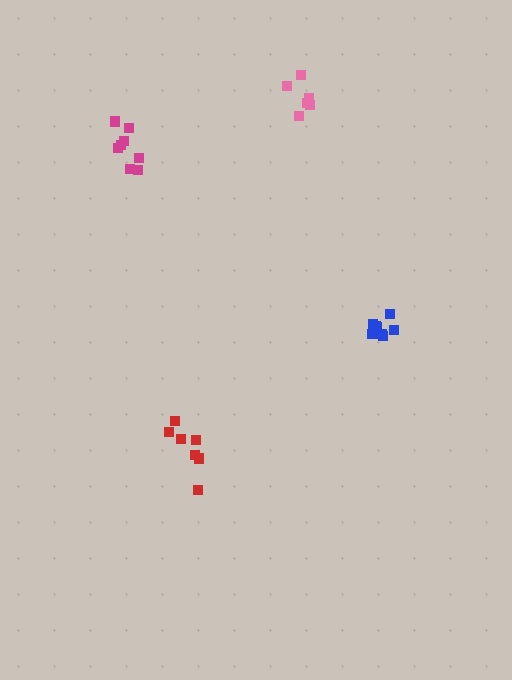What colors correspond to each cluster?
The clusters are colored: blue, pink, red, magenta.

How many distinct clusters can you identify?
There are 4 distinct clusters.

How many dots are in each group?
Group 1: 8 dots, Group 2: 6 dots, Group 3: 7 dots, Group 4: 8 dots (29 total).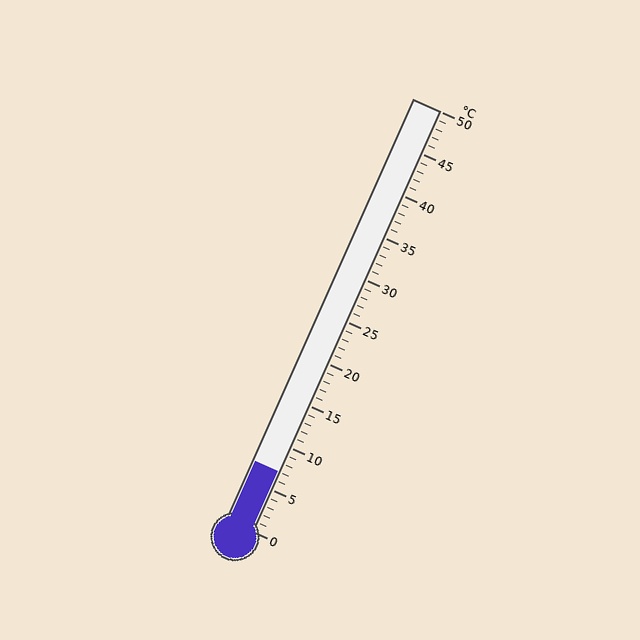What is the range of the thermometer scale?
The thermometer scale ranges from 0°C to 50°C.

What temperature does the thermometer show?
The thermometer shows approximately 7°C.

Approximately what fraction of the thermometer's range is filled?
The thermometer is filled to approximately 15% of its range.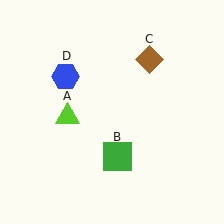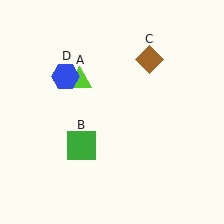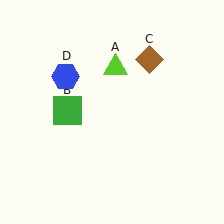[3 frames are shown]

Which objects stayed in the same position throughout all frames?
Brown diamond (object C) and blue hexagon (object D) remained stationary.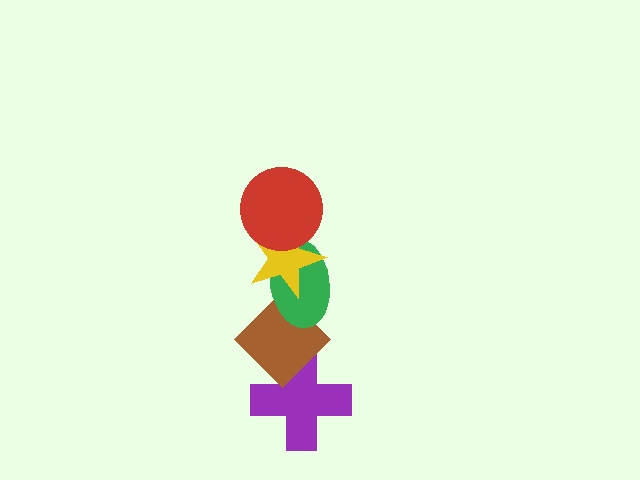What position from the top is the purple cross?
The purple cross is 5th from the top.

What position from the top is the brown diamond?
The brown diamond is 4th from the top.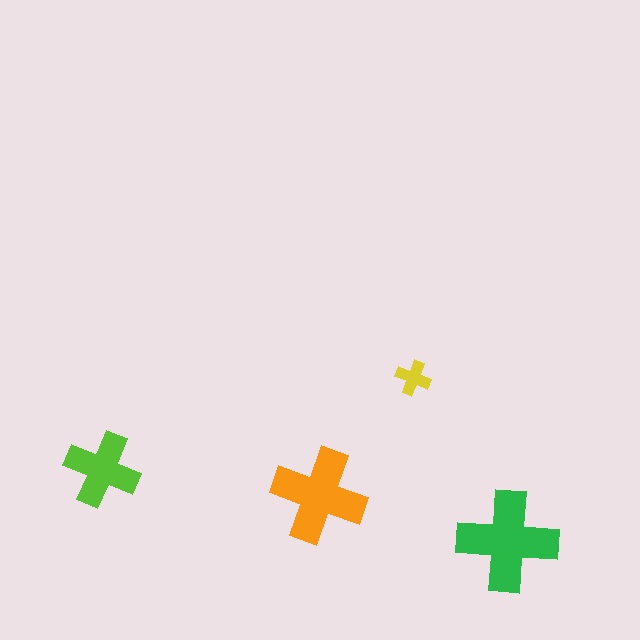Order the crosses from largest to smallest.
the green one, the orange one, the lime one, the yellow one.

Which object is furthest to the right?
The green cross is rightmost.